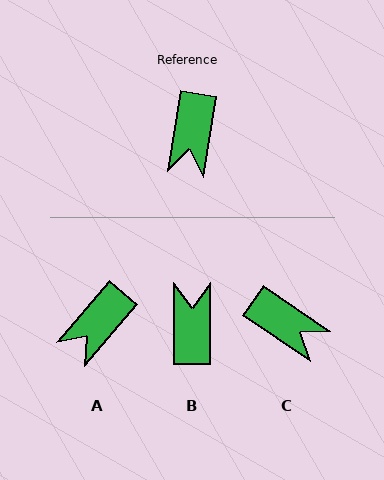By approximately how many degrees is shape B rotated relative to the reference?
Approximately 171 degrees clockwise.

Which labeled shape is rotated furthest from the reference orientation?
B, about 171 degrees away.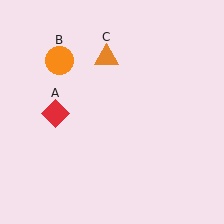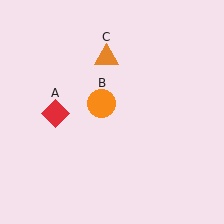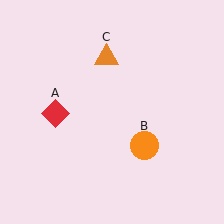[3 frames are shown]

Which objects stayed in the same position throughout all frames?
Red diamond (object A) and orange triangle (object C) remained stationary.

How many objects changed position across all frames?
1 object changed position: orange circle (object B).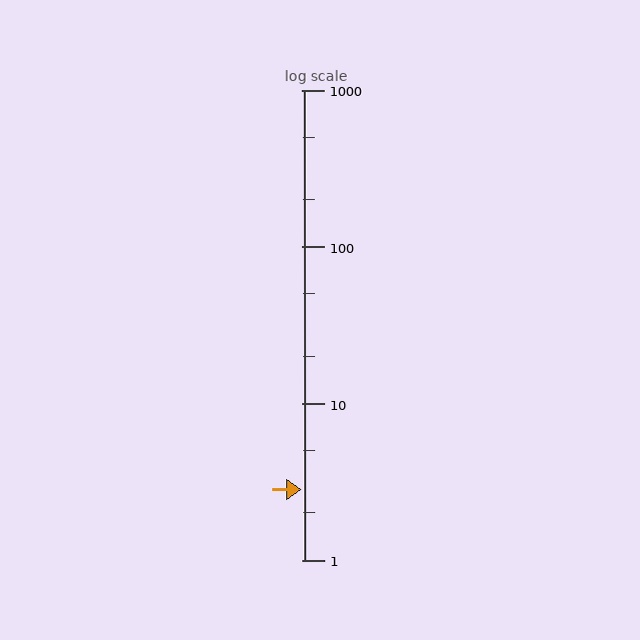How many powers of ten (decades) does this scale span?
The scale spans 3 decades, from 1 to 1000.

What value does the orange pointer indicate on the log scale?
The pointer indicates approximately 2.8.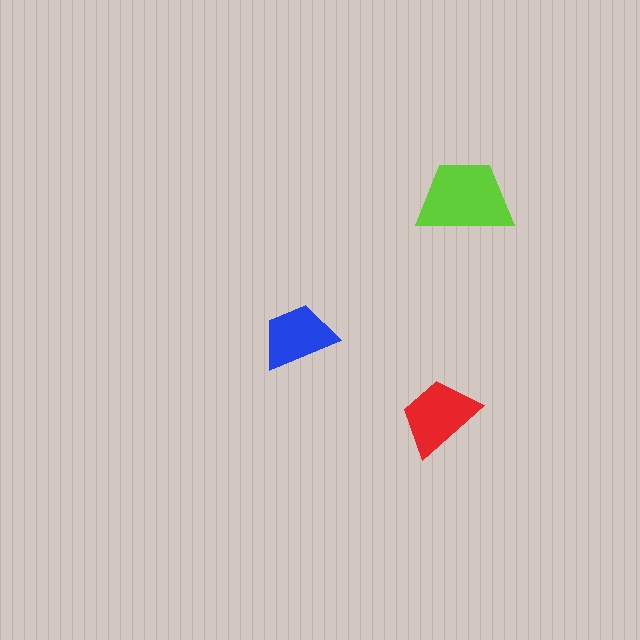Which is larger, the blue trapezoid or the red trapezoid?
The red one.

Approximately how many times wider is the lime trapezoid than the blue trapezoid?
About 1.5 times wider.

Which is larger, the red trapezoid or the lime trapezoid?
The lime one.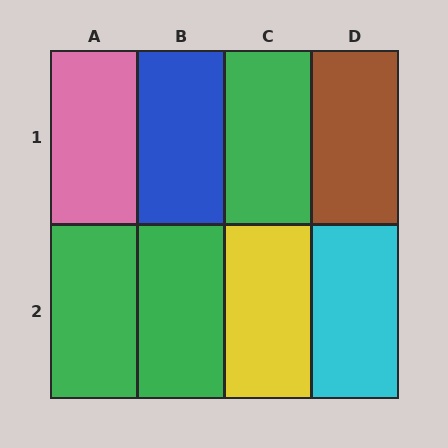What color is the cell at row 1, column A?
Pink.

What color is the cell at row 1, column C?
Green.